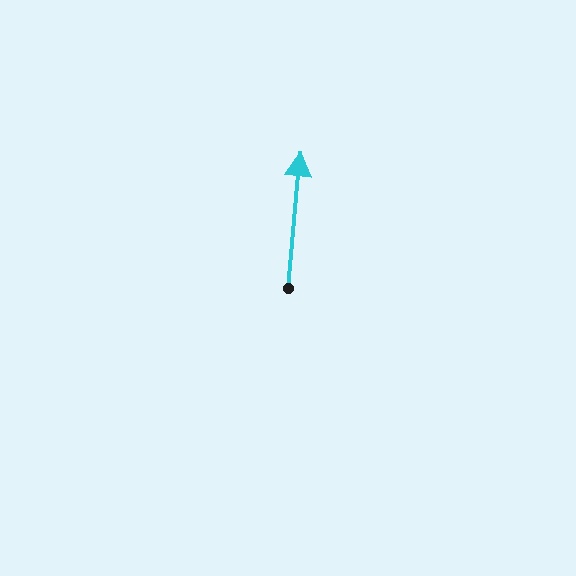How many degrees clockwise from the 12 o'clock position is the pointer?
Approximately 5 degrees.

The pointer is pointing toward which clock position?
Roughly 12 o'clock.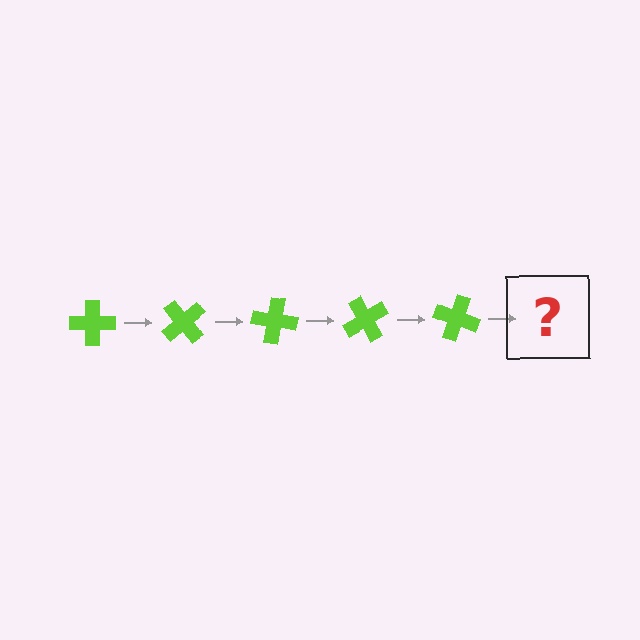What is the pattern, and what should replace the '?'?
The pattern is that the cross rotates 50 degrees each step. The '?' should be a lime cross rotated 250 degrees.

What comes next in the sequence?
The next element should be a lime cross rotated 250 degrees.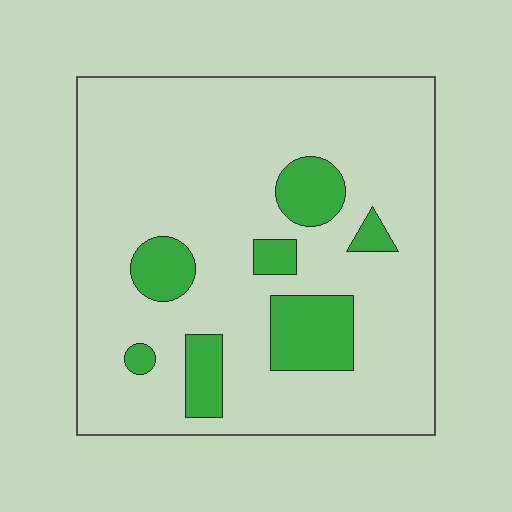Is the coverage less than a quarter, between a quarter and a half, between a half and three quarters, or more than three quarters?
Less than a quarter.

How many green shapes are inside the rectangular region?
7.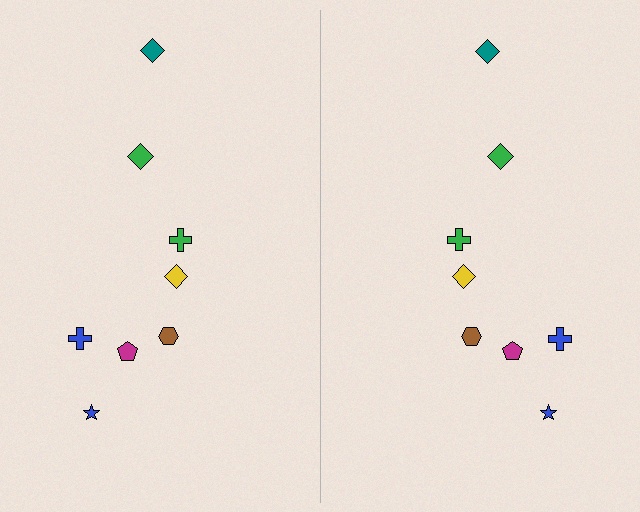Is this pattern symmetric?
Yes, this pattern has bilateral (reflection) symmetry.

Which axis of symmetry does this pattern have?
The pattern has a vertical axis of symmetry running through the center of the image.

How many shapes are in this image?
There are 16 shapes in this image.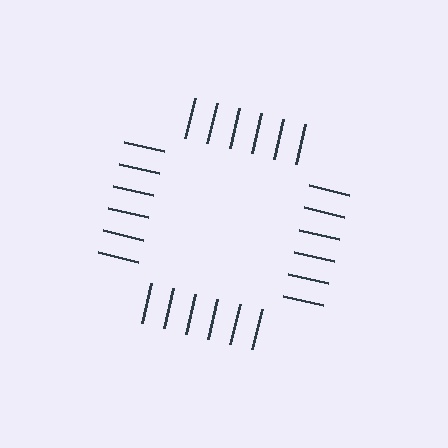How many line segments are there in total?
24 — 6 along each of the 4 edges.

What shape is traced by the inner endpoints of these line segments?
An illusory square — the line segments terminate on its edges but no continuous stroke is drawn.